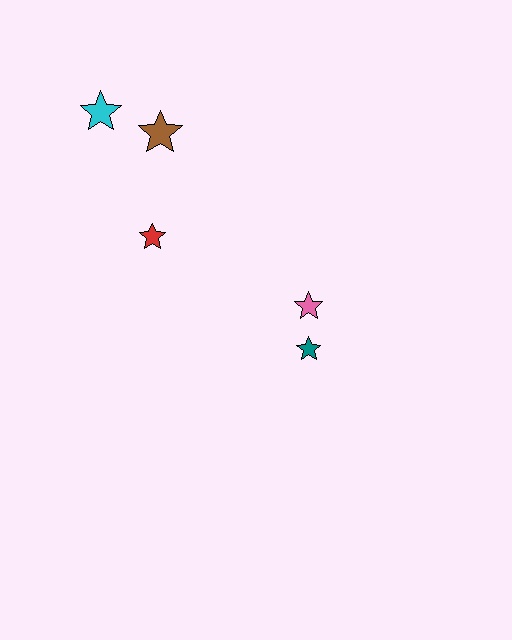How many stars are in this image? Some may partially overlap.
There are 5 stars.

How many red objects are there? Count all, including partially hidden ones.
There is 1 red object.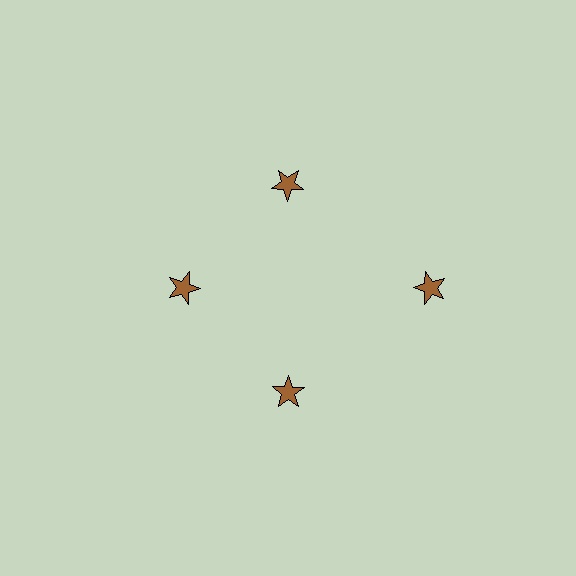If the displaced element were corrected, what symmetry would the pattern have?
It would have 4-fold rotational symmetry — the pattern would map onto itself every 90 degrees.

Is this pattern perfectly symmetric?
No. The 4 brown stars are arranged in a ring, but one element near the 3 o'clock position is pushed outward from the center, breaking the 4-fold rotational symmetry.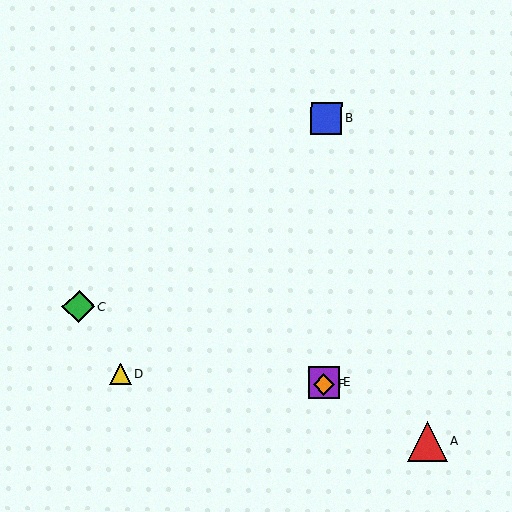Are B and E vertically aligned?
Yes, both are at x≈326.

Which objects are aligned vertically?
Objects B, E, F are aligned vertically.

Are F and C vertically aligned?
No, F is at x≈324 and C is at x≈79.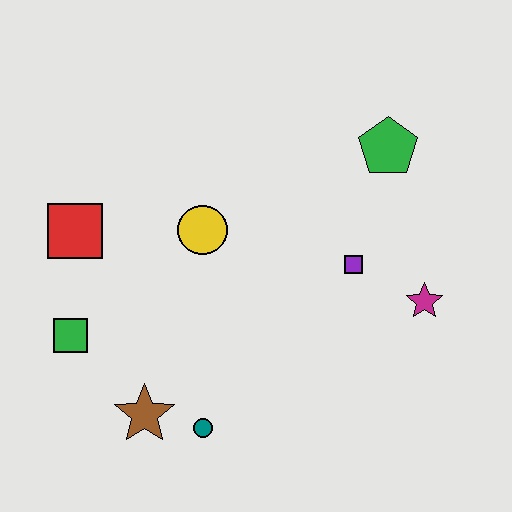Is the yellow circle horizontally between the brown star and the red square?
No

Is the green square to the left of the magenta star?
Yes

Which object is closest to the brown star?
The teal circle is closest to the brown star.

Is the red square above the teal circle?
Yes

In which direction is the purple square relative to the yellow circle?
The purple square is to the right of the yellow circle.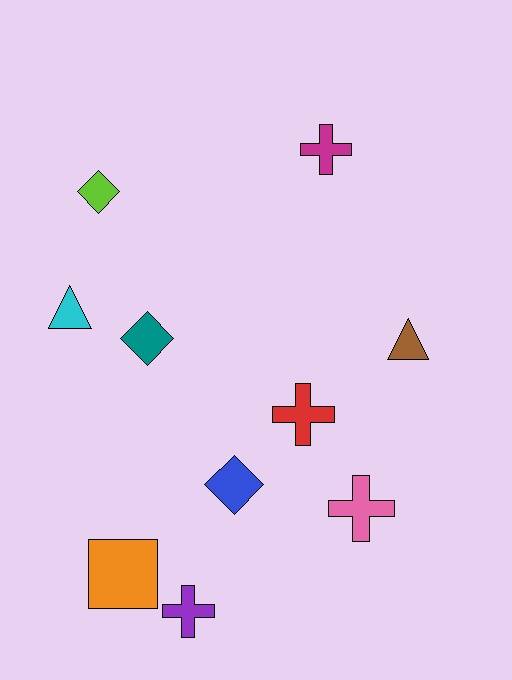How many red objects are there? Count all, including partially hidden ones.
There is 1 red object.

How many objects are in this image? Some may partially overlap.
There are 10 objects.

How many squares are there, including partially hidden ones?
There is 1 square.